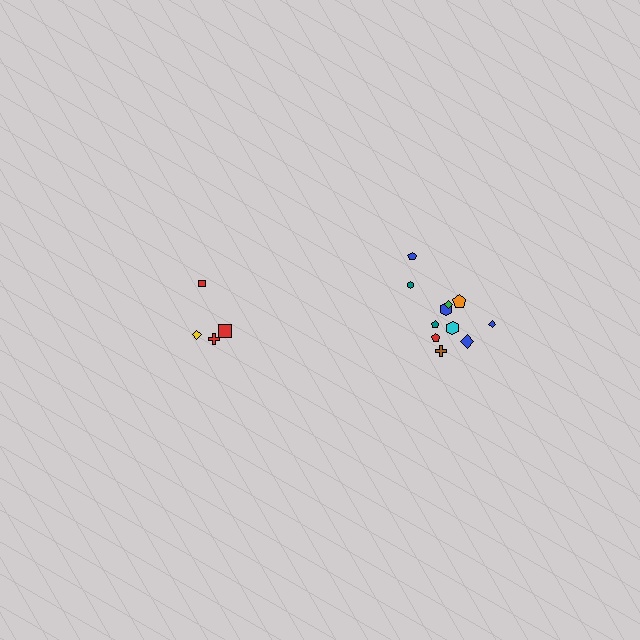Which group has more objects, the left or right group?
The right group.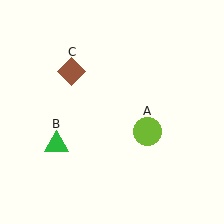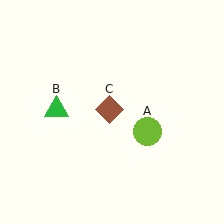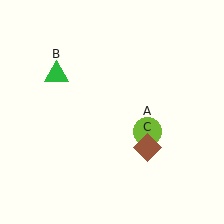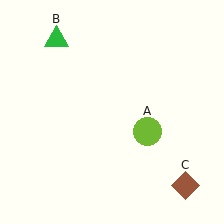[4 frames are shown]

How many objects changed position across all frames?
2 objects changed position: green triangle (object B), brown diamond (object C).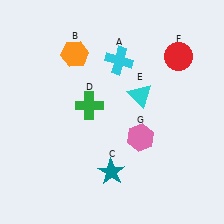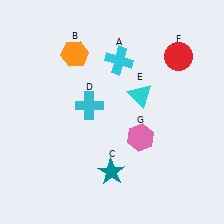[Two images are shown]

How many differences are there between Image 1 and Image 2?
There is 1 difference between the two images.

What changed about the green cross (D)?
In Image 1, D is green. In Image 2, it changed to cyan.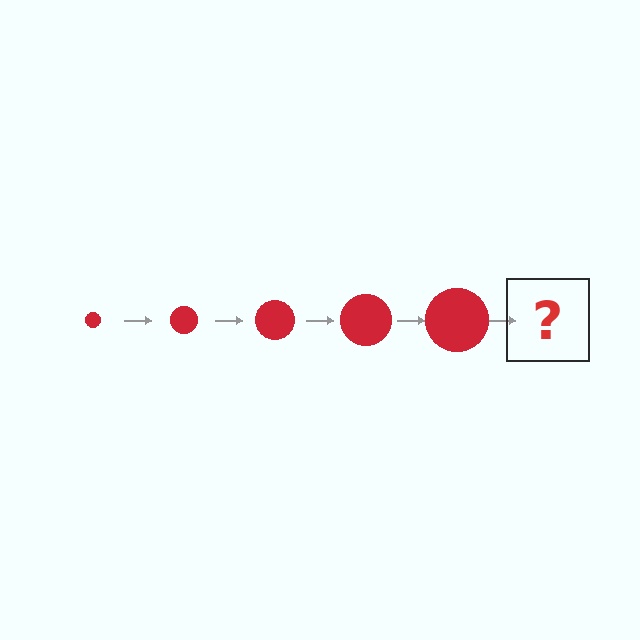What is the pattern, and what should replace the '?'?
The pattern is that the circle gets progressively larger each step. The '?' should be a red circle, larger than the previous one.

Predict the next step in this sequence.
The next step is a red circle, larger than the previous one.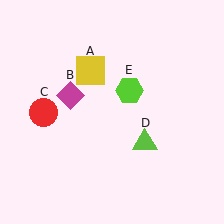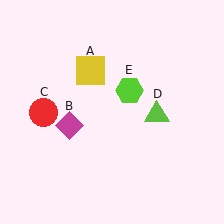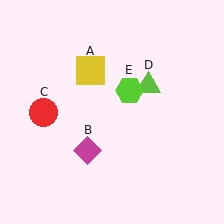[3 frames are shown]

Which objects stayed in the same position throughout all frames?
Yellow square (object A) and red circle (object C) and lime hexagon (object E) remained stationary.